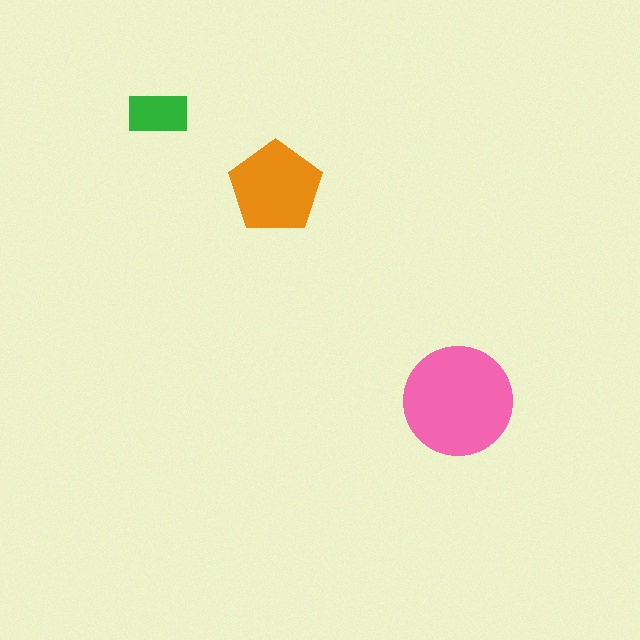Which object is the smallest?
The green rectangle.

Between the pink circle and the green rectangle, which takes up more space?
The pink circle.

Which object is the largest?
The pink circle.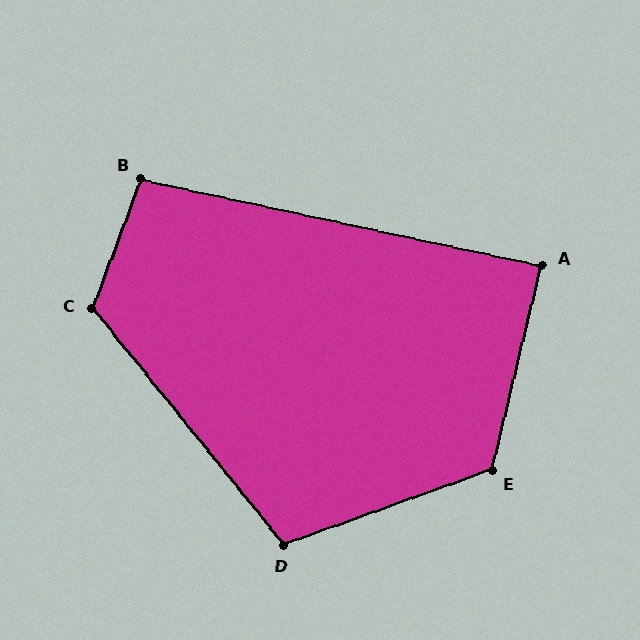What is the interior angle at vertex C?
Approximately 120 degrees (obtuse).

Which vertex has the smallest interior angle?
A, at approximately 89 degrees.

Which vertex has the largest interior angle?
E, at approximately 124 degrees.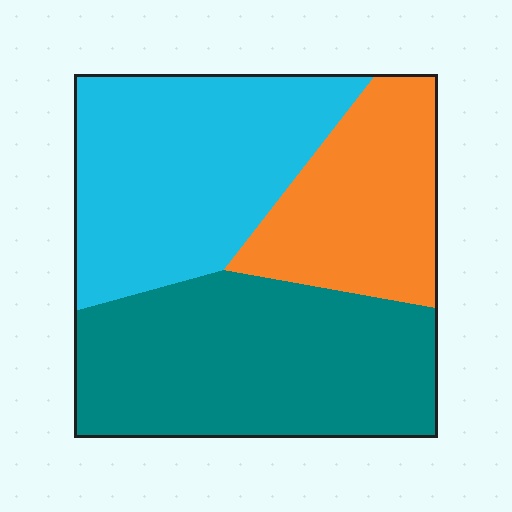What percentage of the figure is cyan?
Cyan covers 36% of the figure.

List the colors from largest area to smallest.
From largest to smallest: teal, cyan, orange.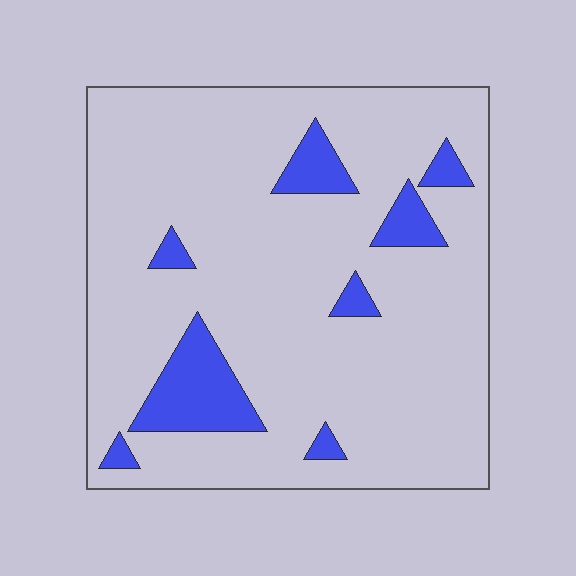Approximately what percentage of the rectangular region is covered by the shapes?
Approximately 15%.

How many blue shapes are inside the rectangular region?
8.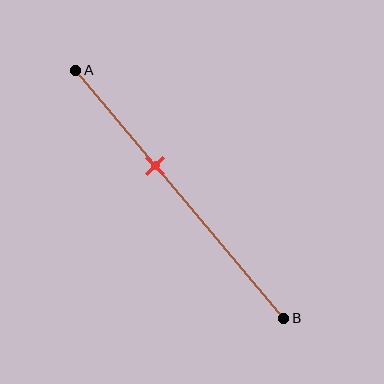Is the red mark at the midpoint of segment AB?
No, the mark is at about 40% from A, not at the 50% midpoint.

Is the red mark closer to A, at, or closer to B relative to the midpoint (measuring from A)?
The red mark is closer to point A than the midpoint of segment AB.